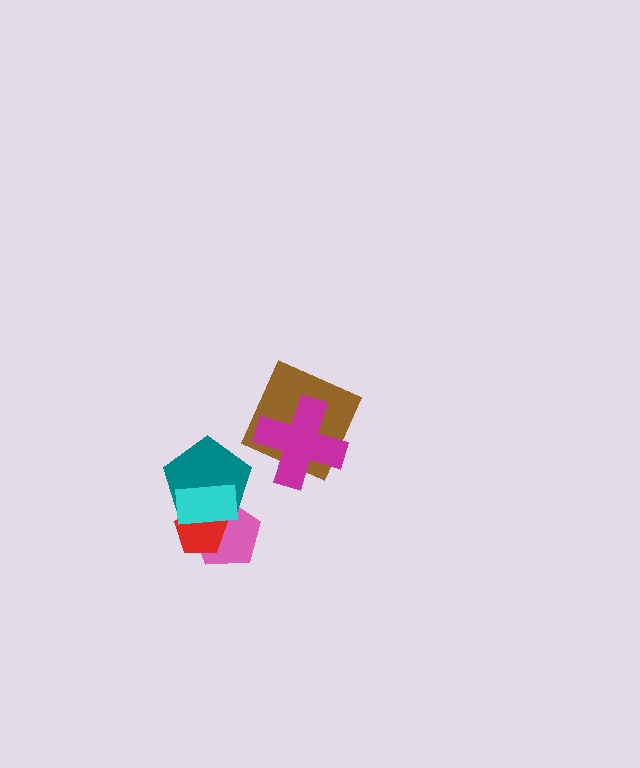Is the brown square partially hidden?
Yes, it is partially covered by another shape.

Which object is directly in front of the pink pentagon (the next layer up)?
The teal pentagon is directly in front of the pink pentagon.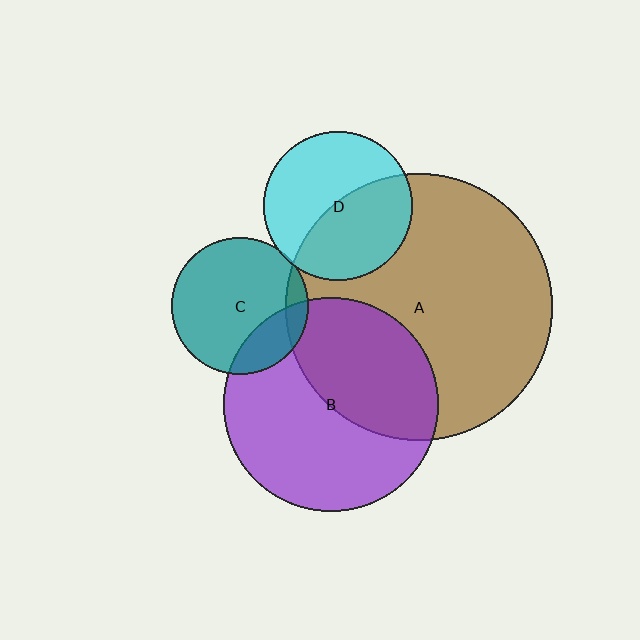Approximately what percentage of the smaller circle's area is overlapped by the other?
Approximately 20%.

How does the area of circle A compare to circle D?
Approximately 3.2 times.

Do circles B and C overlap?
Yes.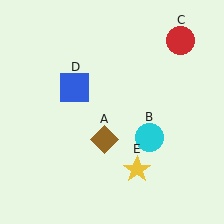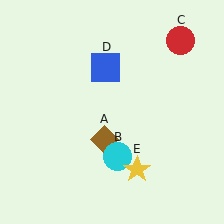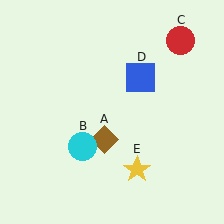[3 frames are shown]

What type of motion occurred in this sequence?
The cyan circle (object B), blue square (object D) rotated clockwise around the center of the scene.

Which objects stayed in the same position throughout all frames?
Brown diamond (object A) and red circle (object C) and yellow star (object E) remained stationary.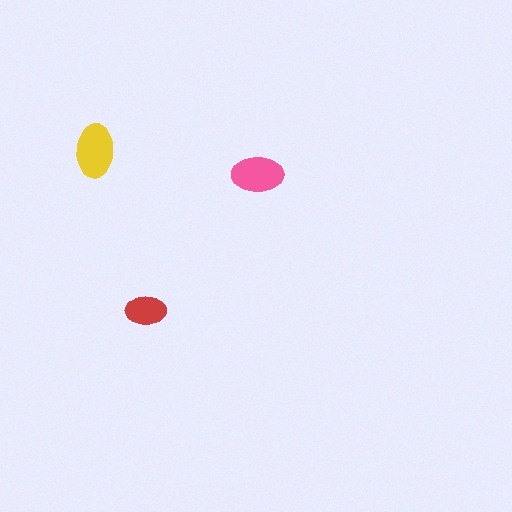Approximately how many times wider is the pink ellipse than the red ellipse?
About 1.5 times wider.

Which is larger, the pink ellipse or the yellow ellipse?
The yellow one.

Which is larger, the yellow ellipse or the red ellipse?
The yellow one.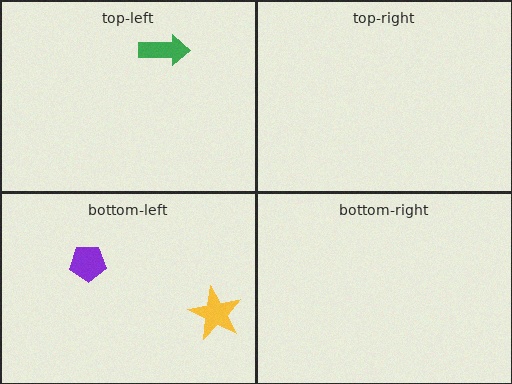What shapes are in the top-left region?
The green arrow.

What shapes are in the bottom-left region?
The yellow star, the purple pentagon.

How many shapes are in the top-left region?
1.